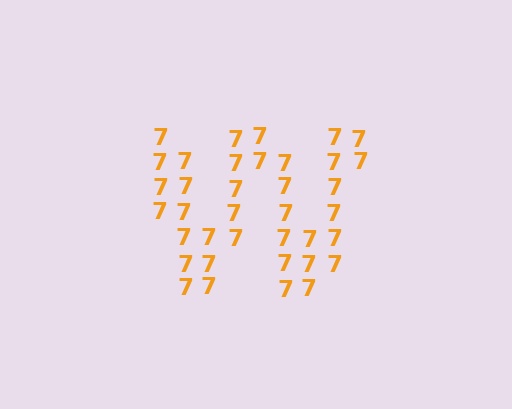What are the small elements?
The small elements are digit 7's.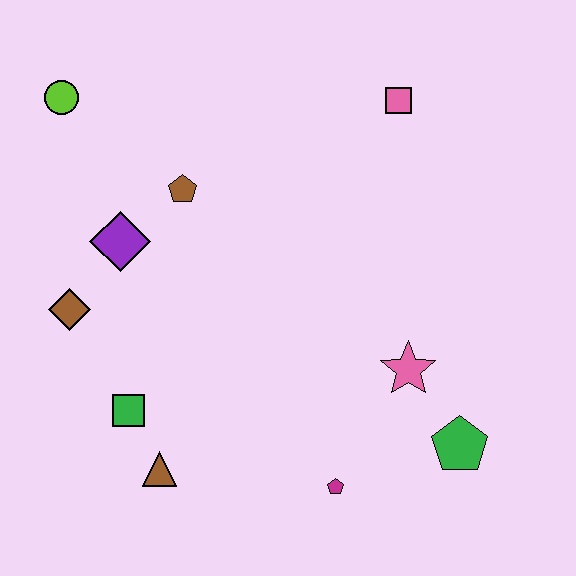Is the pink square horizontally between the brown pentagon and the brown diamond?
No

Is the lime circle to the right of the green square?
No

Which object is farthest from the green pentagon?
The lime circle is farthest from the green pentagon.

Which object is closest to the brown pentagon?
The purple diamond is closest to the brown pentagon.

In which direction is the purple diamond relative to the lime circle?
The purple diamond is below the lime circle.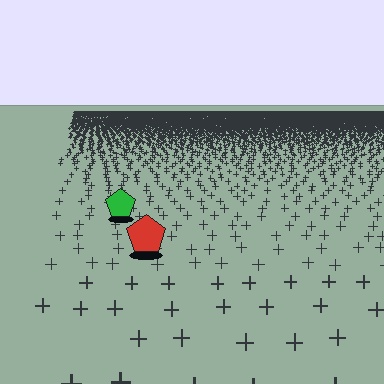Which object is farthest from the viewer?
The green pentagon is farthest from the viewer. It appears smaller and the ground texture around it is denser.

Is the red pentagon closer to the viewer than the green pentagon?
Yes. The red pentagon is closer — you can tell from the texture gradient: the ground texture is coarser near it.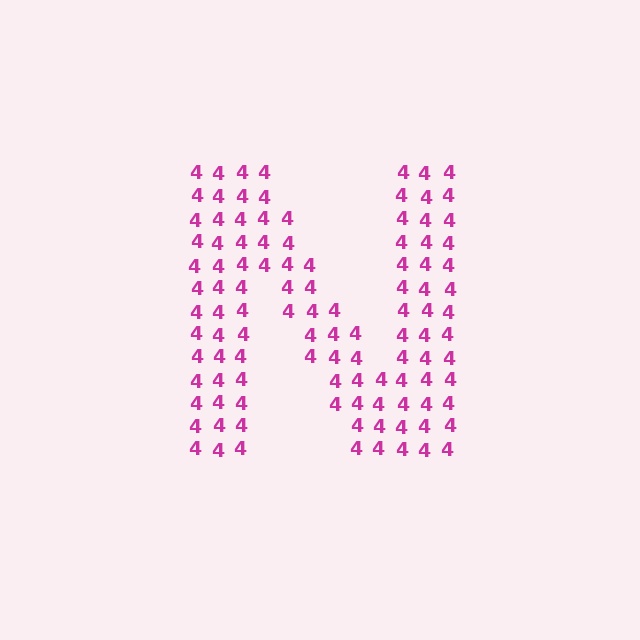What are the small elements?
The small elements are digit 4's.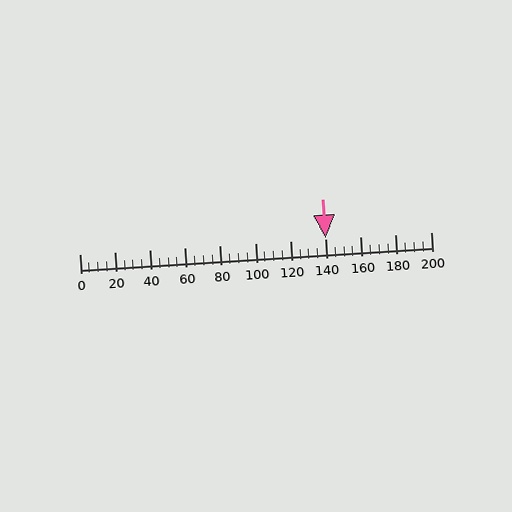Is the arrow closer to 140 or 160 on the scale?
The arrow is closer to 140.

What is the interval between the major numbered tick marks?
The major tick marks are spaced 20 units apart.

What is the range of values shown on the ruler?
The ruler shows values from 0 to 200.